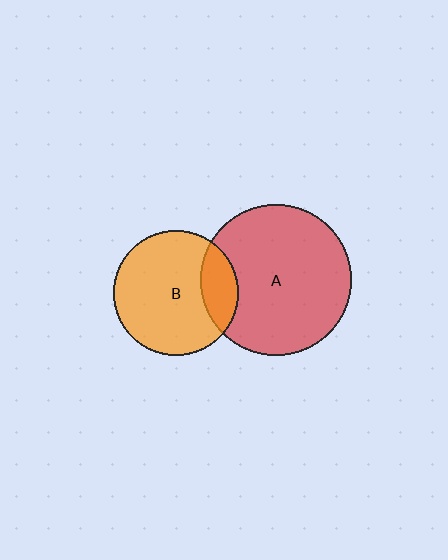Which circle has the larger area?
Circle A (red).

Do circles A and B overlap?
Yes.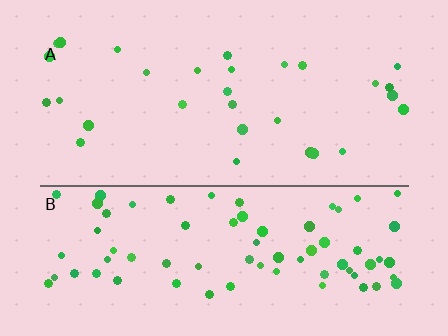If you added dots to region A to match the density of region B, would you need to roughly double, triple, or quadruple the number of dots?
Approximately triple.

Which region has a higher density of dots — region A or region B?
B (the bottom).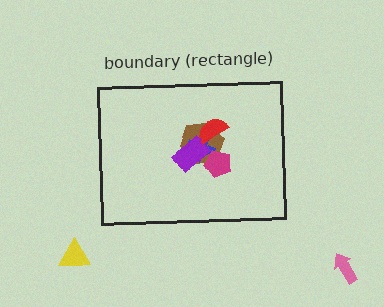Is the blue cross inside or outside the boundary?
Inside.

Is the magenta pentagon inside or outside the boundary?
Inside.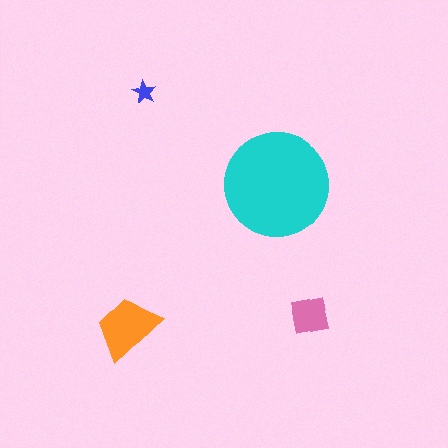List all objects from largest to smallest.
The cyan circle, the orange trapezoid, the pink square, the blue star.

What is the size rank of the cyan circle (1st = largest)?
1st.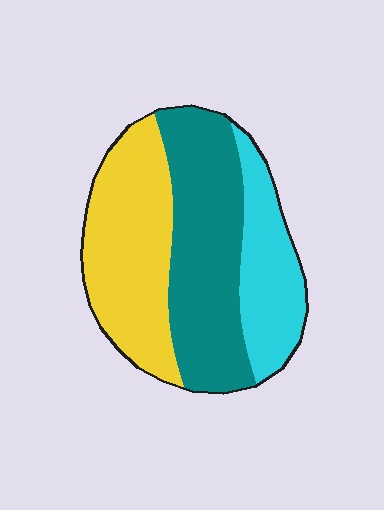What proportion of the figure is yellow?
Yellow takes up about three eighths (3/8) of the figure.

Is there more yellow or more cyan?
Yellow.